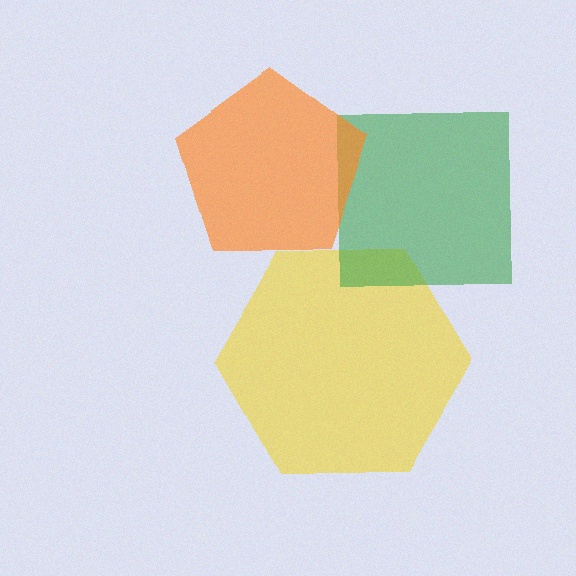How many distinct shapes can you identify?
There are 3 distinct shapes: a yellow hexagon, a green square, an orange pentagon.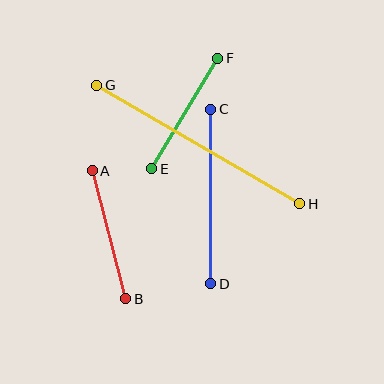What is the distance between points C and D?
The distance is approximately 175 pixels.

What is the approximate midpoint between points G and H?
The midpoint is at approximately (198, 144) pixels.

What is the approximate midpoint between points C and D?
The midpoint is at approximately (211, 196) pixels.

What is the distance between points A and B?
The distance is approximately 132 pixels.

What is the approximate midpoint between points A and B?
The midpoint is at approximately (109, 235) pixels.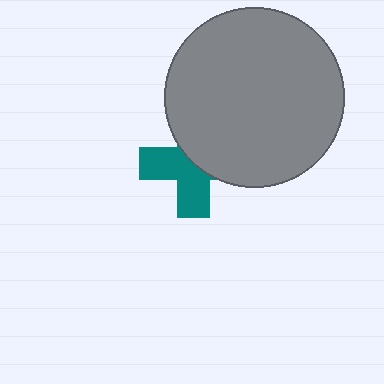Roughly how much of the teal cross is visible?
About half of it is visible (roughly 50%).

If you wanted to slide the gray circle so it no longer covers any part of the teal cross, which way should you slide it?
Slide it toward the upper-right — that is the most direct way to separate the two shapes.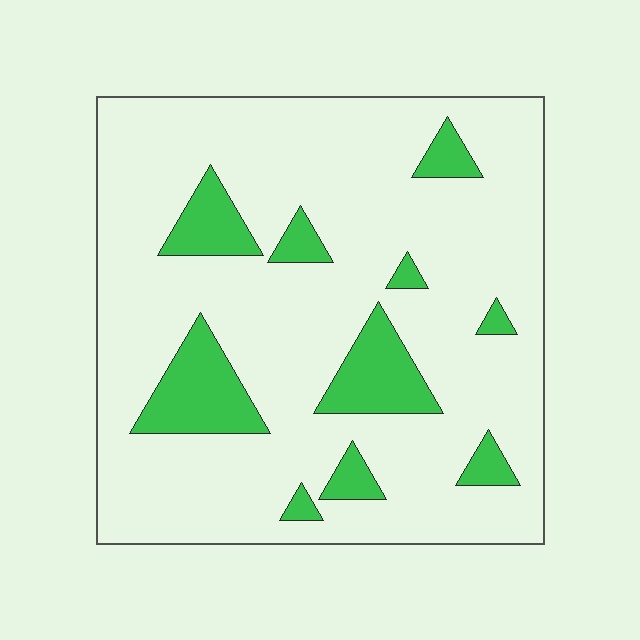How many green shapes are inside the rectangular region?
10.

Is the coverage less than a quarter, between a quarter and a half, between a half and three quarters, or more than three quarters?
Less than a quarter.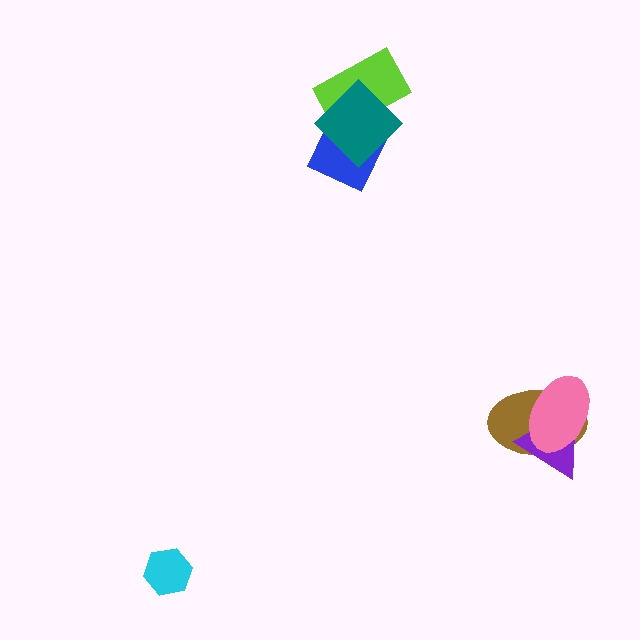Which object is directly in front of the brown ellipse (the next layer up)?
The purple triangle is directly in front of the brown ellipse.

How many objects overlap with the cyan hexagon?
0 objects overlap with the cyan hexagon.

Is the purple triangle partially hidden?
Yes, it is partially covered by another shape.